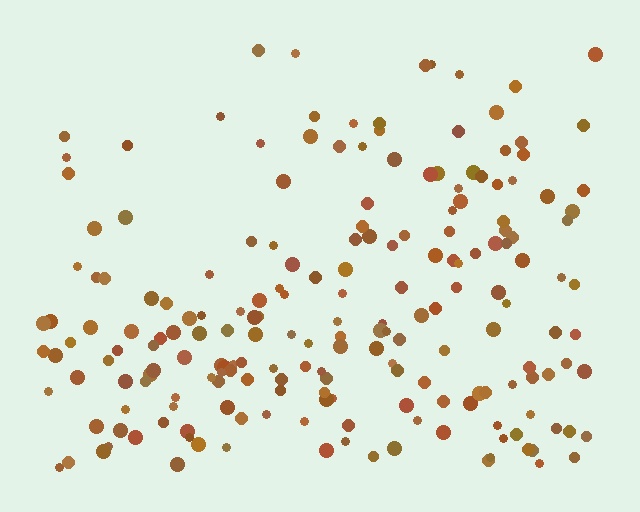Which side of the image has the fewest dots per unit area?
The top.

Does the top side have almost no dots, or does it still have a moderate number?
Still a moderate number, just noticeably fewer than the bottom.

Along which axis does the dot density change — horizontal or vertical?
Vertical.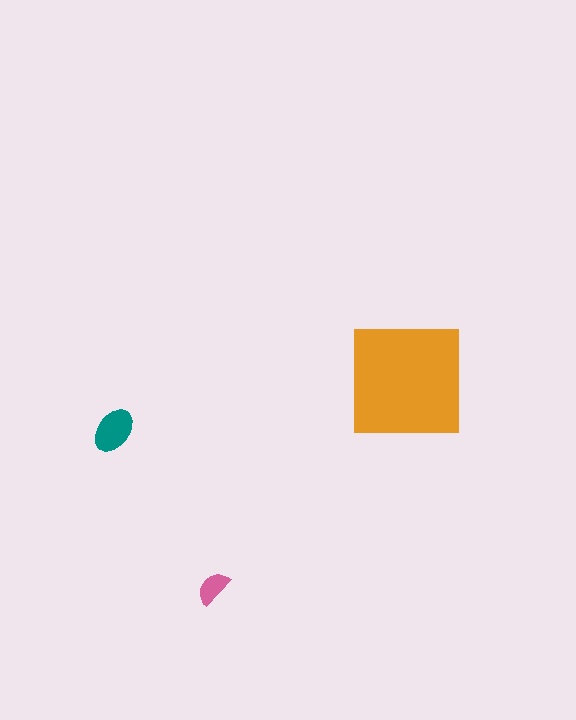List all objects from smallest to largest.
The pink semicircle, the teal ellipse, the orange square.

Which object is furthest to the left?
The teal ellipse is leftmost.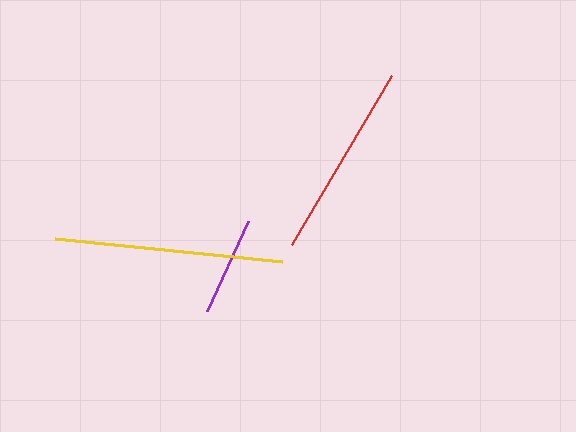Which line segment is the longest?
The yellow line is the longest at approximately 228 pixels.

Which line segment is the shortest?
The purple line is the shortest at approximately 99 pixels.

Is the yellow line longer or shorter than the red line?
The yellow line is longer than the red line.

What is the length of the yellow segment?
The yellow segment is approximately 228 pixels long.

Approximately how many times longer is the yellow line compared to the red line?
The yellow line is approximately 1.2 times the length of the red line.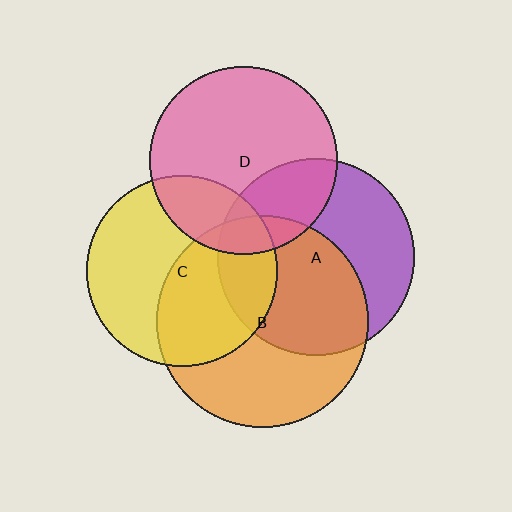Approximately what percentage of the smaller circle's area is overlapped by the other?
Approximately 20%.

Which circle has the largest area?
Circle B (orange).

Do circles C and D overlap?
Yes.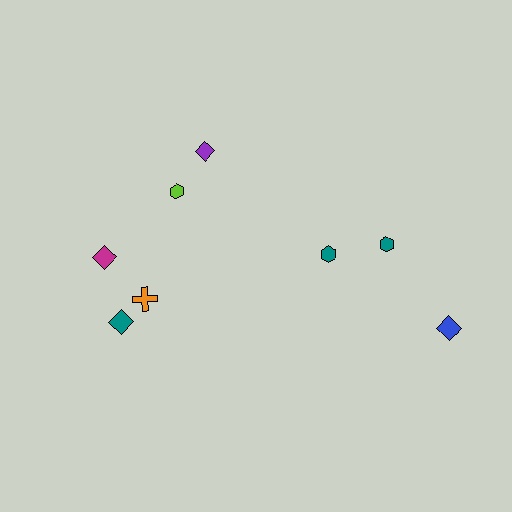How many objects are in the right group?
There are 3 objects.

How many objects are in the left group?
There are 5 objects.